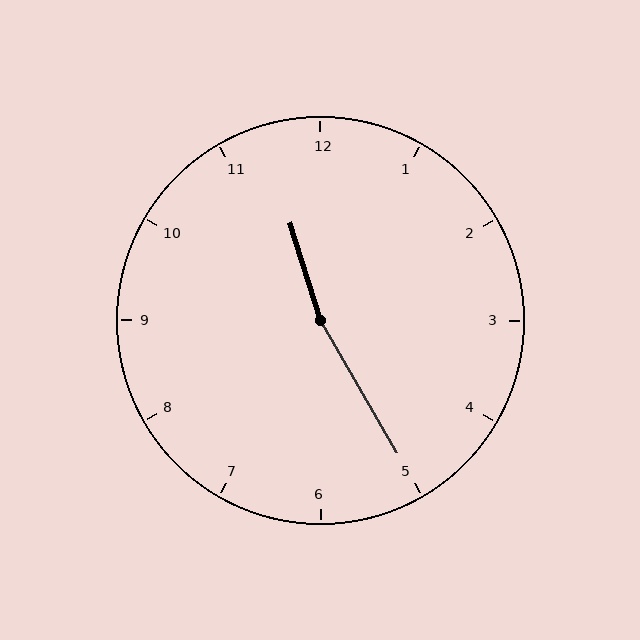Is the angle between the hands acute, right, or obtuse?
It is obtuse.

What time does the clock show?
11:25.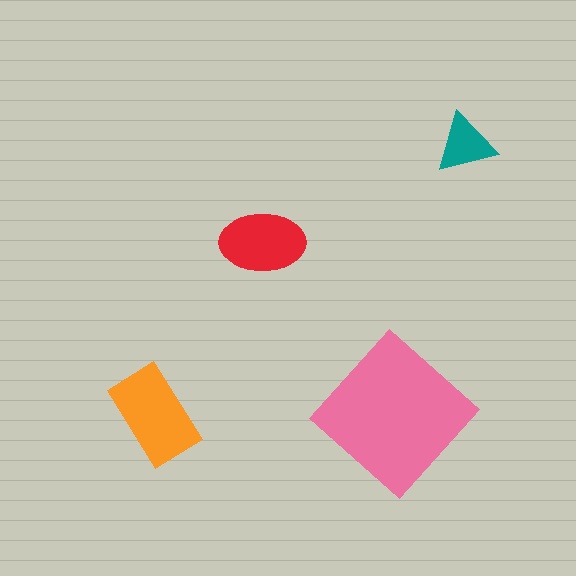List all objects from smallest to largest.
The teal triangle, the red ellipse, the orange rectangle, the pink diamond.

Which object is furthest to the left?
The orange rectangle is leftmost.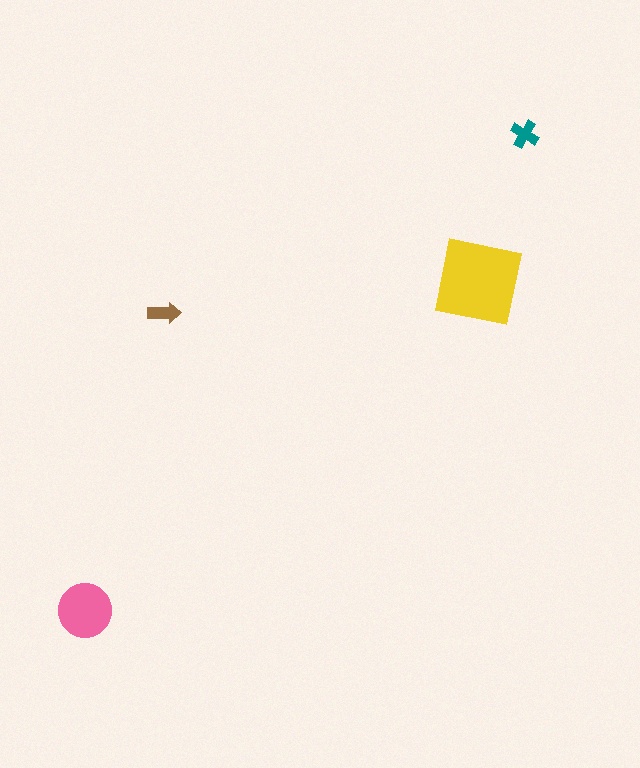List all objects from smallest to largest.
The brown arrow, the teal cross, the pink circle, the yellow square.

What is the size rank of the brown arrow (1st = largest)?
4th.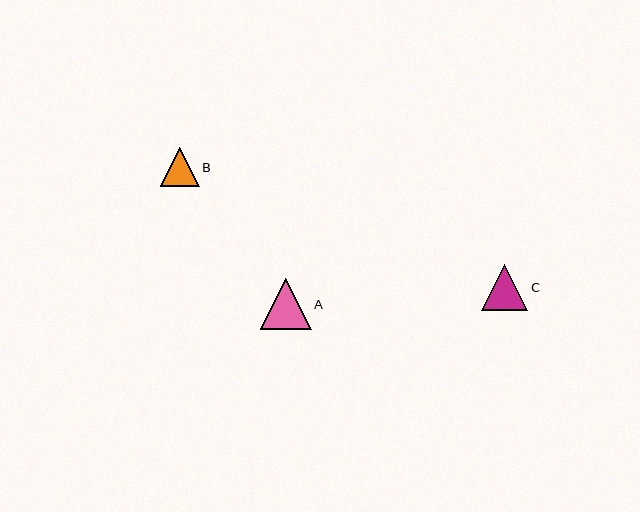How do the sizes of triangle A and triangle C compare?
Triangle A and triangle C are approximately the same size.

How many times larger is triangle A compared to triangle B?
Triangle A is approximately 1.3 times the size of triangle B.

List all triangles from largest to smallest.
From largest to smallest: A, C, B.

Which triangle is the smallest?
Triangle B is the smallest with a size of approximately 39 pixels.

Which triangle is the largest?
Triangle A is the largest with a size of approximately 51 pixels.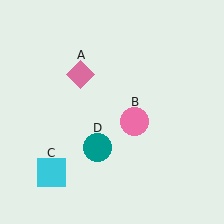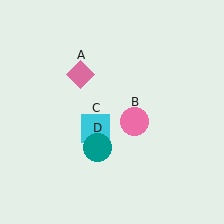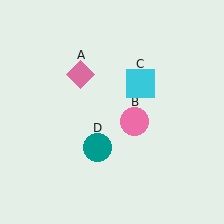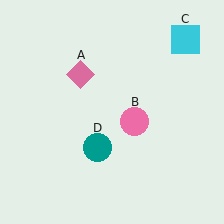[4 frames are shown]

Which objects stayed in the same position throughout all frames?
Pink diamond (object A) and pink circle (object B) and teal circle (object D) remained stationary.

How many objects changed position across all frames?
1 object changed position: cyan square (object C).